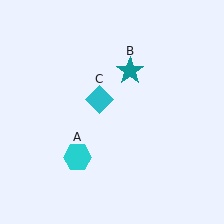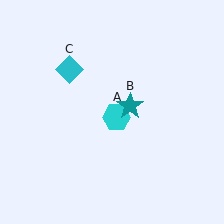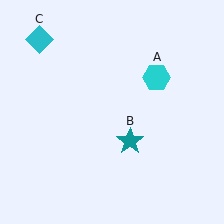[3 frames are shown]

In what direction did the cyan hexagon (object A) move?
The cyan hexagon (object A) moved up and to the right.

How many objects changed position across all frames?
3 objects changed position: cyan hexagon (object A), teal star (object B), cyan diamond (object C).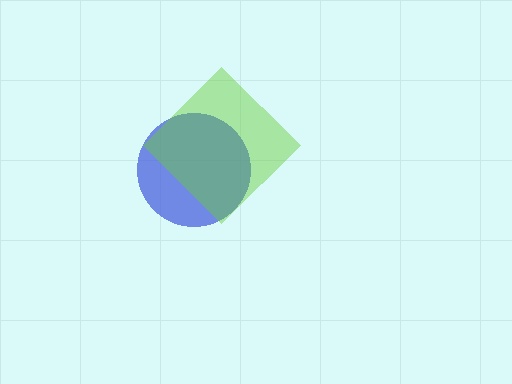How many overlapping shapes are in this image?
There are 2 overlapping shapes in the image.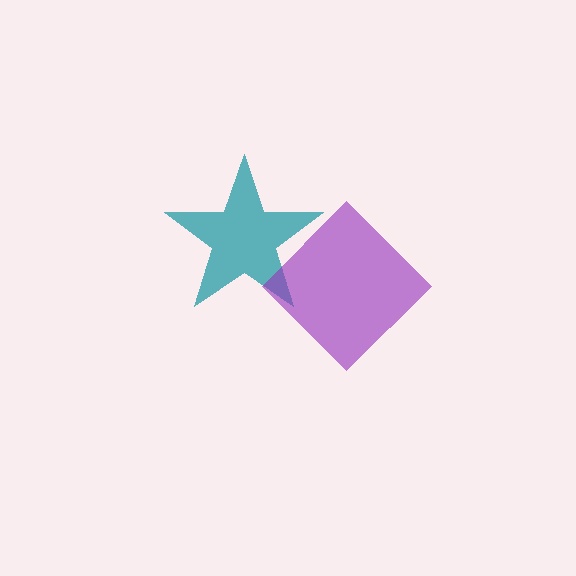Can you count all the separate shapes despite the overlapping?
Yes, there are 2 separate shapes.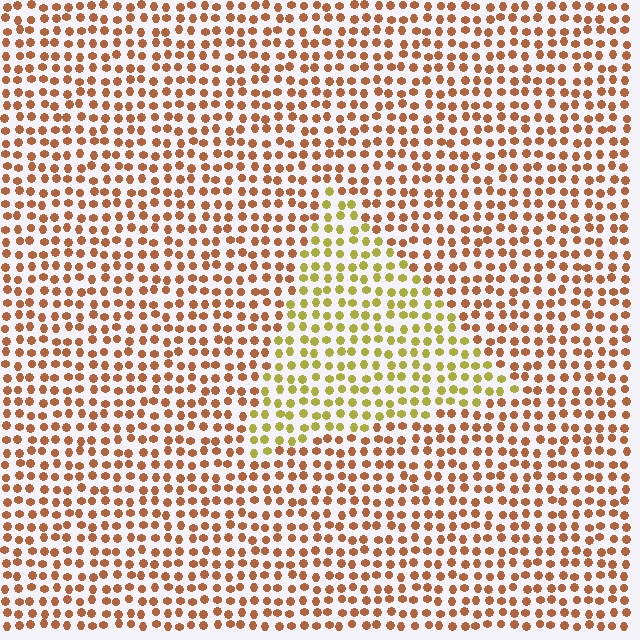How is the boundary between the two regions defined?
The boundary is defined purely by a slight shift in hue (about 43 degrees). Spacing, size, and orientation are identical on both sides.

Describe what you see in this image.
The image is filled with small brown elements in a uniform arrangement. A triangle-shaped region is visible where the elements are tinted to a slightly different hue, forming a subtle color boundary.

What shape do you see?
I see a triangle.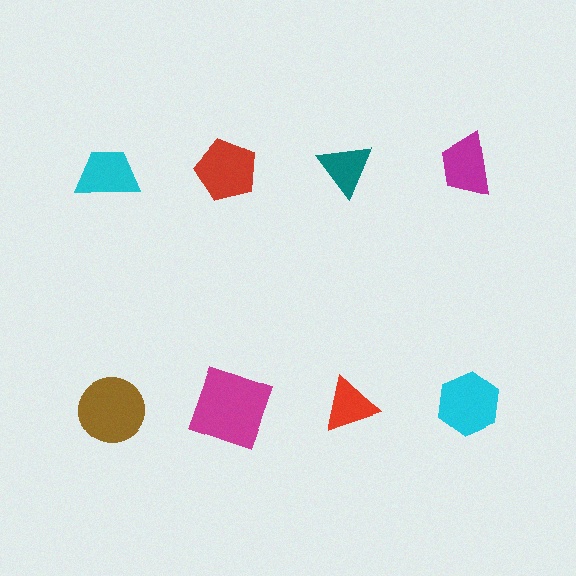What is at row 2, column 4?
A cyan hexagon.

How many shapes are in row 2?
4 shapes.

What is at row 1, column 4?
A magenta trapezoid.